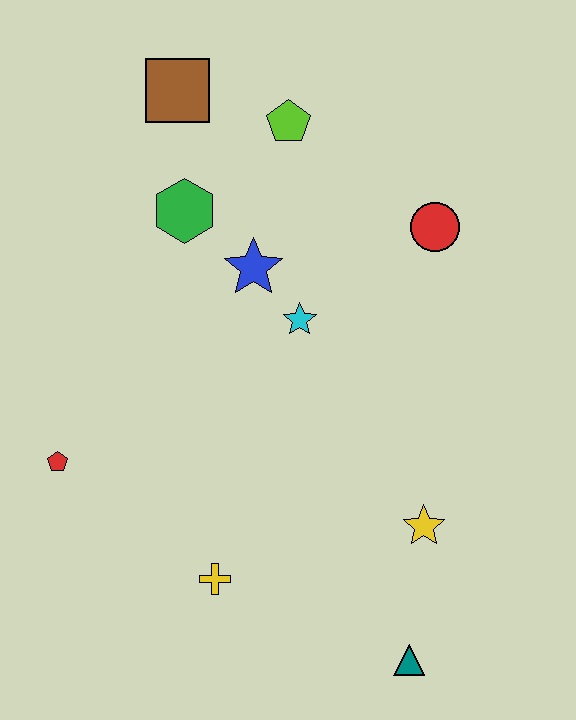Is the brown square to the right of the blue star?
No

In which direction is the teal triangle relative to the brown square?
The teal triangle is below the brown square.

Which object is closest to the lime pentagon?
The brown square is closest to the lime pentagon.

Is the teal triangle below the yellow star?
Yes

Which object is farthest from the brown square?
The teal triangle is farthest from the brown square.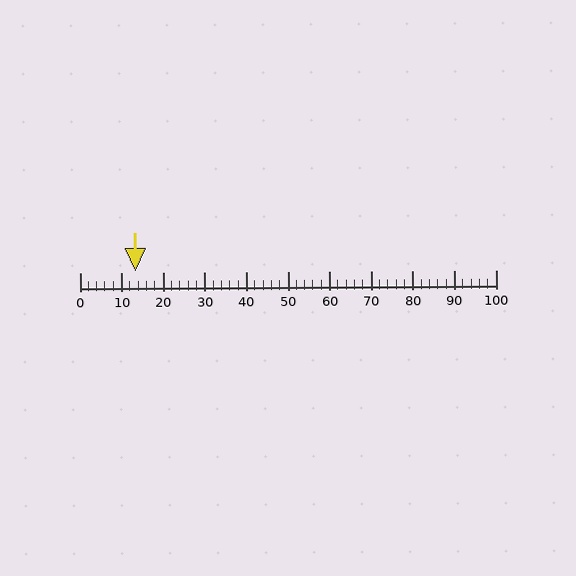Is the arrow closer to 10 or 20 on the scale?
The arrow is closer to 10.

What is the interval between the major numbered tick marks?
The major tick marks are spaced 10 units apart.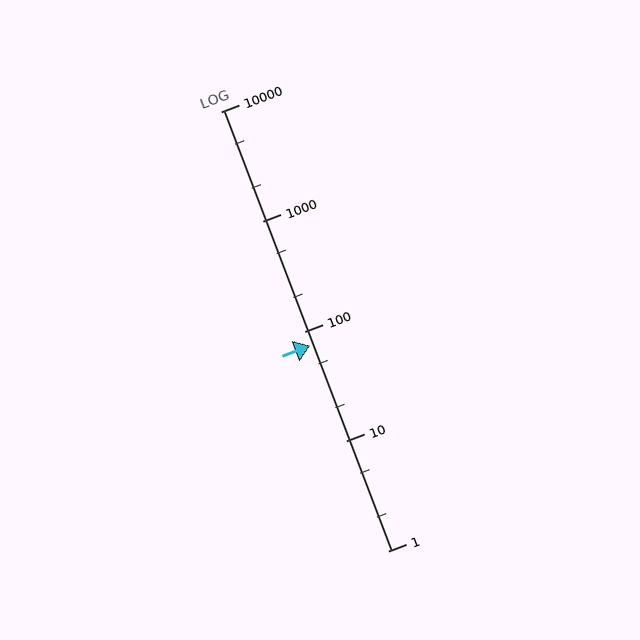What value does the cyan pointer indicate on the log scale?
The pointer indicates approximately 74.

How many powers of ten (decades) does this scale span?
The scale spans 4 decades, from 1 to 10000.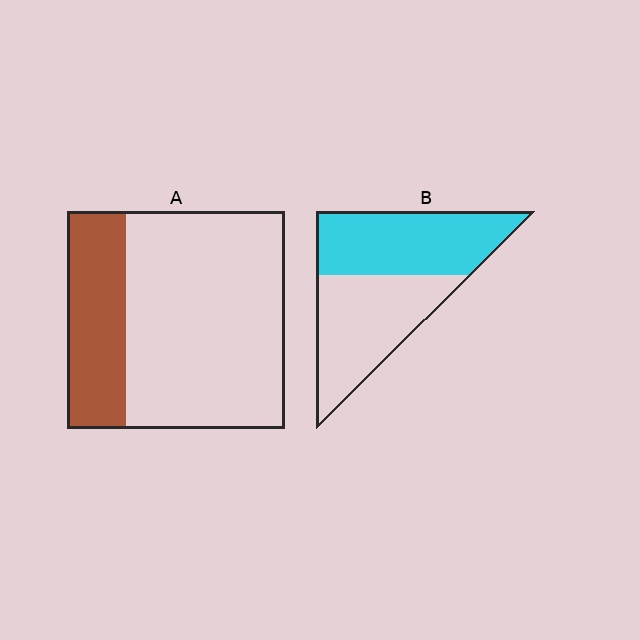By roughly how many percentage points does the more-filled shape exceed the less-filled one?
By roughly 25 percentage points (B over A).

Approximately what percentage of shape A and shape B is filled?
A is approximately 25% and B is approximately 50%.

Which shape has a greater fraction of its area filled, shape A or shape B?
Shape B.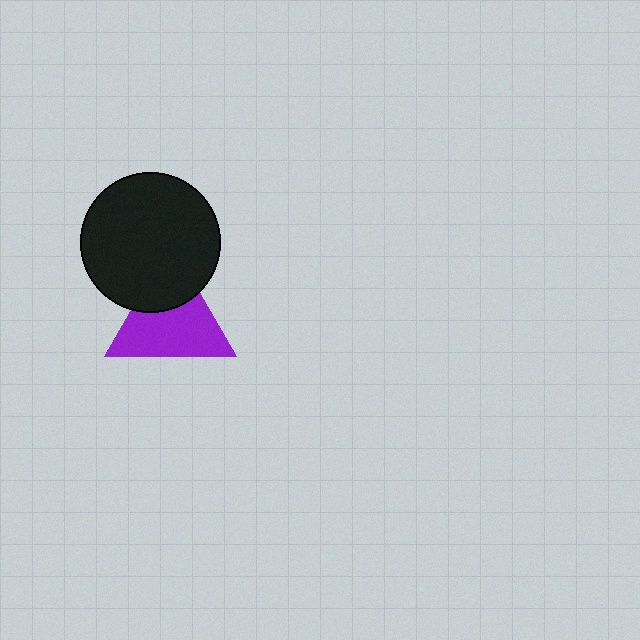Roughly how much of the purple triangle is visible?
Most of it is visible (roughly 68%).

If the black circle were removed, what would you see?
You would see the complete purple triangle.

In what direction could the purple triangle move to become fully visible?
The purple triangle could move down. That would shift it out from behind the black circle entirely.